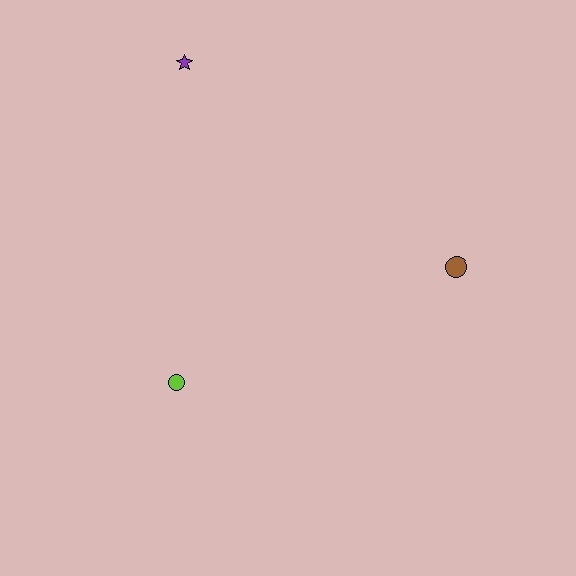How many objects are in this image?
There are 3 objects.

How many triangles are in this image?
There are no triangles.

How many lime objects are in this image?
There is 1 lime object.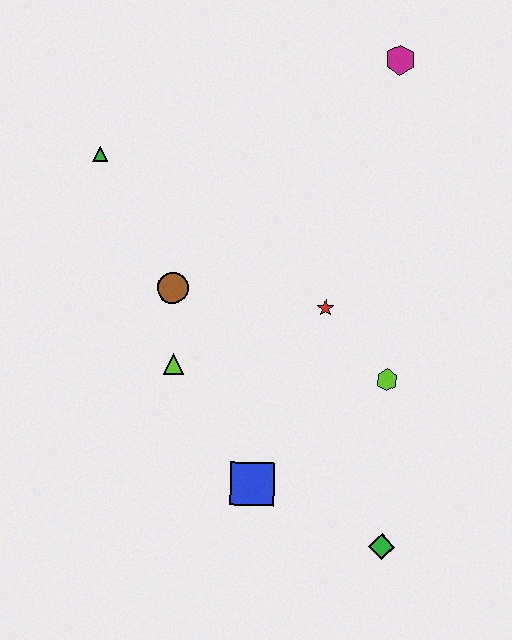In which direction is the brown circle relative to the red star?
The brown circle is to the left of the red star.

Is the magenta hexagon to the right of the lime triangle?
Yes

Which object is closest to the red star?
The lime hexagon is closest to the red star.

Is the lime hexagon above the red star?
No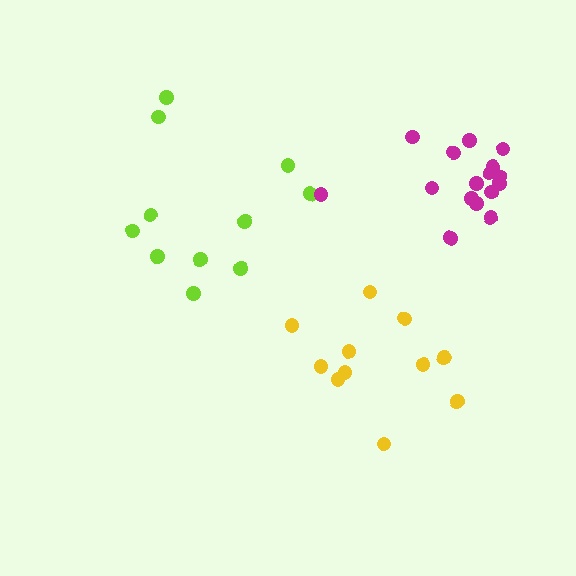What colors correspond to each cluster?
The clusters are colored: yellow, lime, magenta.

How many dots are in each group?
Group 1: 11 dots, Group 2: 11 dots, Group 3: 16 dots (38 total).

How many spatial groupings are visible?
There are 3 spatial groupings.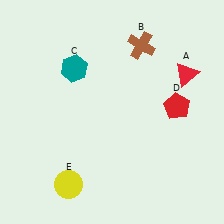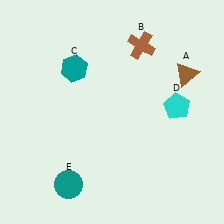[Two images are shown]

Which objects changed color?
A changed from red to brown. D changed from red to cyan. E changed from yellow to teal.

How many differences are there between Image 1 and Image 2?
There are 3 differences between the two images.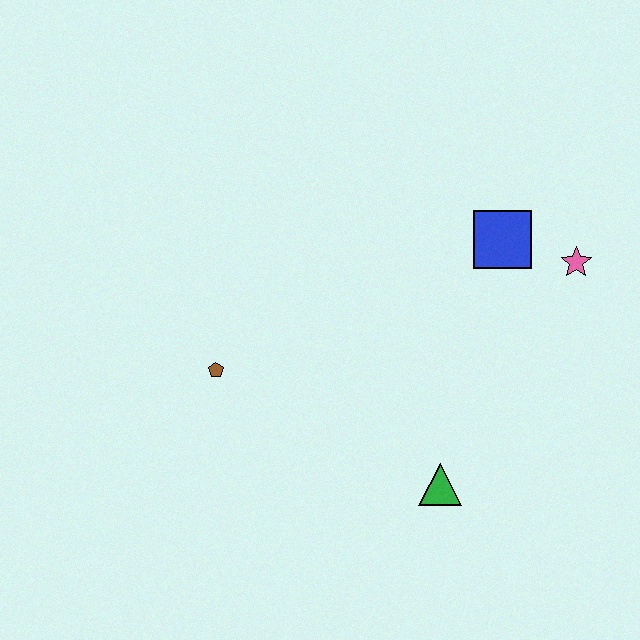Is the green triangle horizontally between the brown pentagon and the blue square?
Yes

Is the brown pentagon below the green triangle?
No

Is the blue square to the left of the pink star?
Yes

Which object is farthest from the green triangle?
The pink star is farthest from the green triangle.